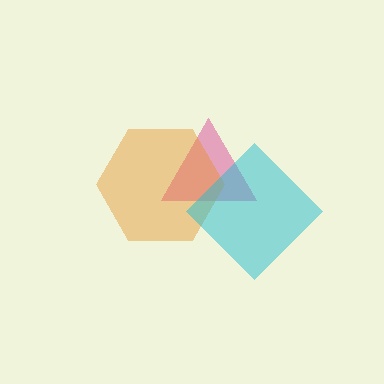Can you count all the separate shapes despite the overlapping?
Yes, there are 3 separate shapes.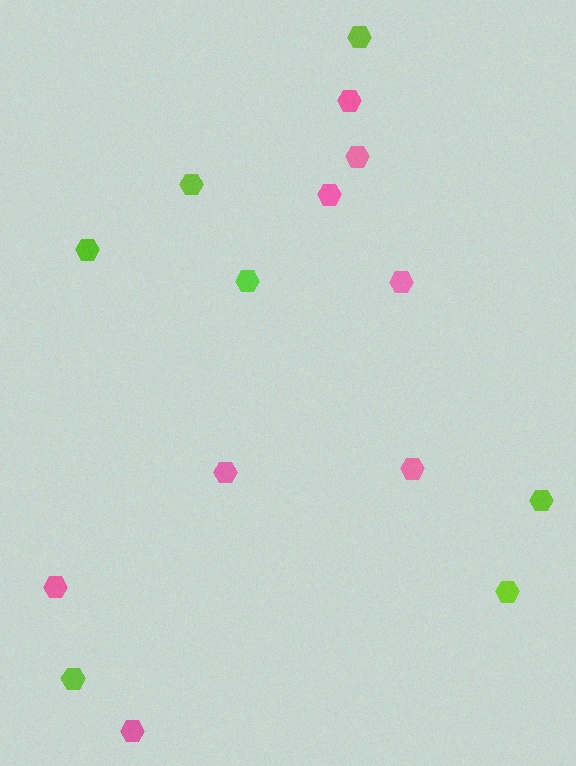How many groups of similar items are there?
There are 2 groups: one group of lime hexagons (7) and one group of pink hexagons (8).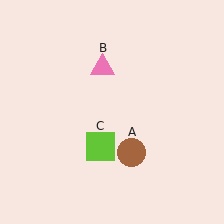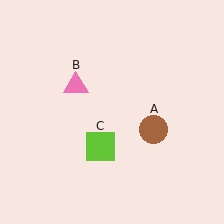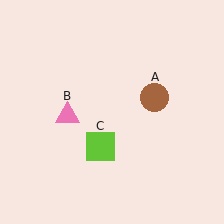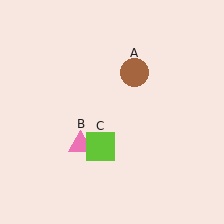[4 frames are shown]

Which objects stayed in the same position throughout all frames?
Lime square (object C) remained stationary.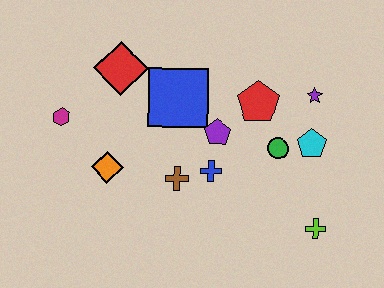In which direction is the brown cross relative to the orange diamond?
The brown cross is to the right of the orange diamond.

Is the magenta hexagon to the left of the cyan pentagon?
Yes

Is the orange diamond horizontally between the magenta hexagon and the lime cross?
Yes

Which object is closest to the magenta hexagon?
The orange diamond is closest to the magenta hexagon.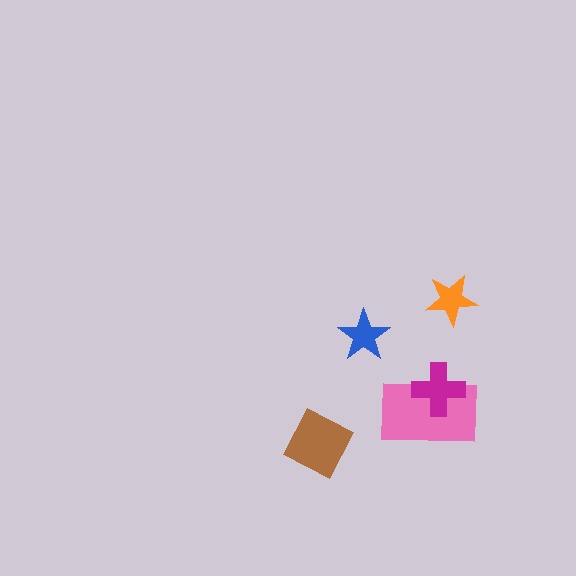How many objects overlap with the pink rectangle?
1 object overlaps with the pink rectangle.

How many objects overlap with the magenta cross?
1 object overlaps with the magenta cross.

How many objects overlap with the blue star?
0 objects overlap with the blue star.